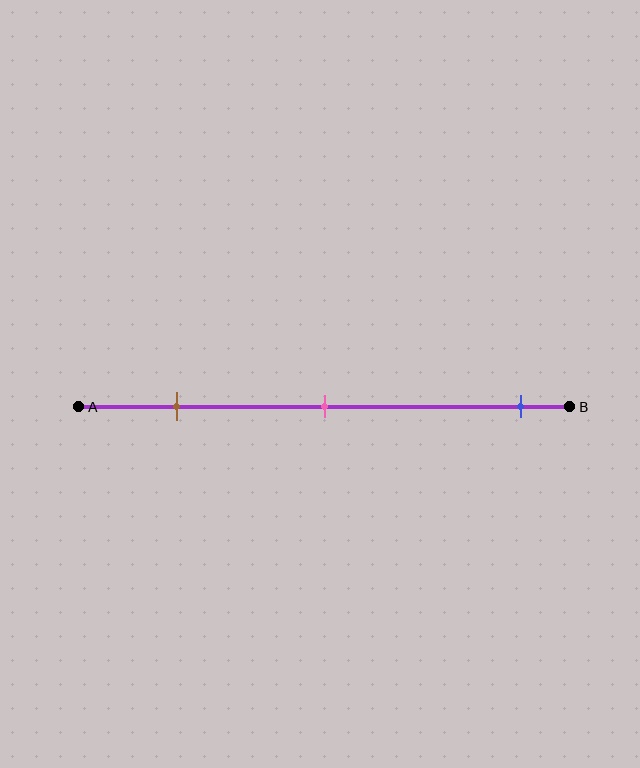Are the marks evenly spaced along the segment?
No, the marks are not evenly spaced.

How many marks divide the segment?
There are 3 marks dividing the segment.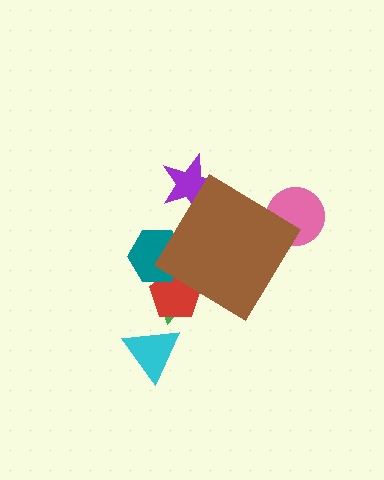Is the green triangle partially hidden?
Yes, the green triangle is partially hidden behind the brown diamond.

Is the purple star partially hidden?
Yes, the purple star is partially hidden behind the brown diamond.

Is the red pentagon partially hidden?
Yes, the red pentagon is partially hidden behind the brown diamond.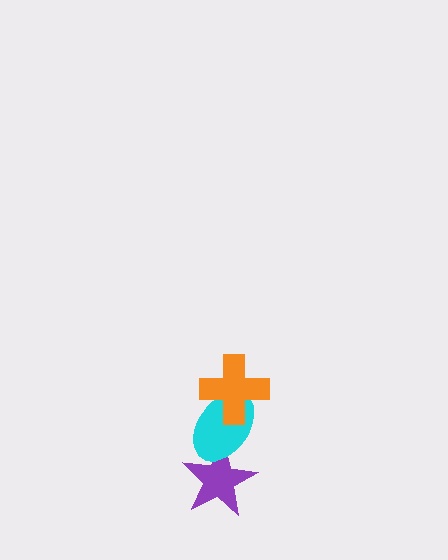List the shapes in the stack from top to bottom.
From top to bottom: the orange cross, the cyan ellipse, the purple star.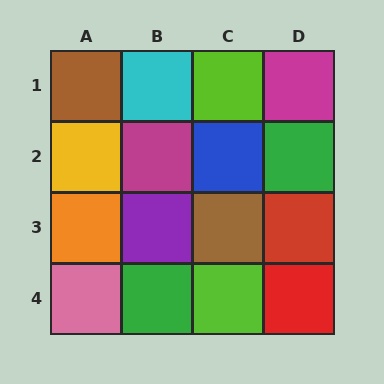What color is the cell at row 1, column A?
Brown.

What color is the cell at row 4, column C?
Lime.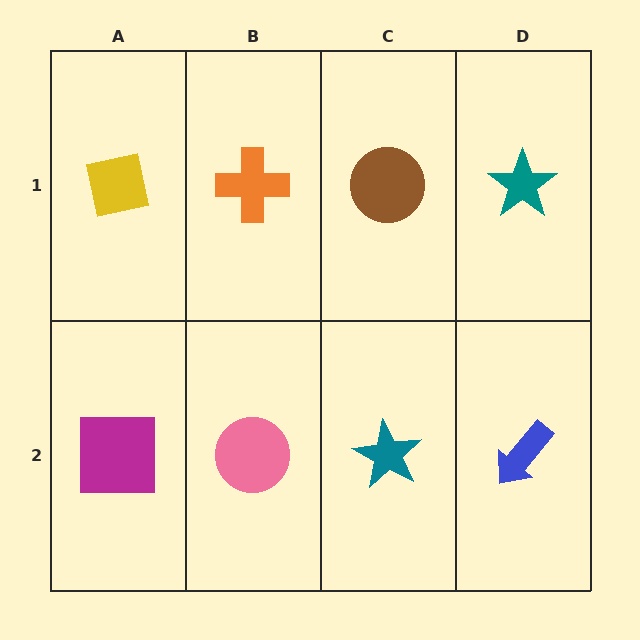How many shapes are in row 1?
4 shapes.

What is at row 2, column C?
A teal star.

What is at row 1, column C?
A brown circle.